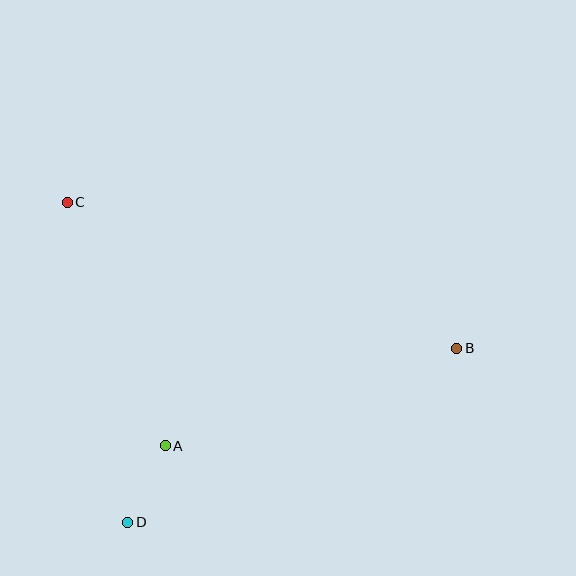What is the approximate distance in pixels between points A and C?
The distance between A and C is approximately 262 pixels.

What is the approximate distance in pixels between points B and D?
The distance between B and D is approximately 372 pixels.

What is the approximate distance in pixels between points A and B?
The distance between A and B is approximately 307 pixels.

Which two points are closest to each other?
Points A and D are closest to each other.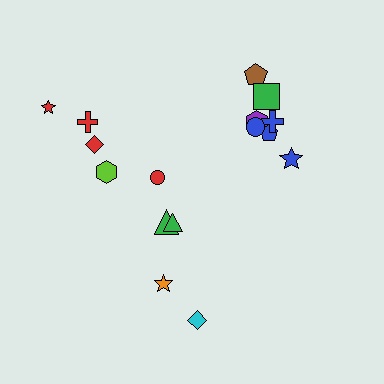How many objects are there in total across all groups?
There are 16 objects.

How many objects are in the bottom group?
There are 4 objects.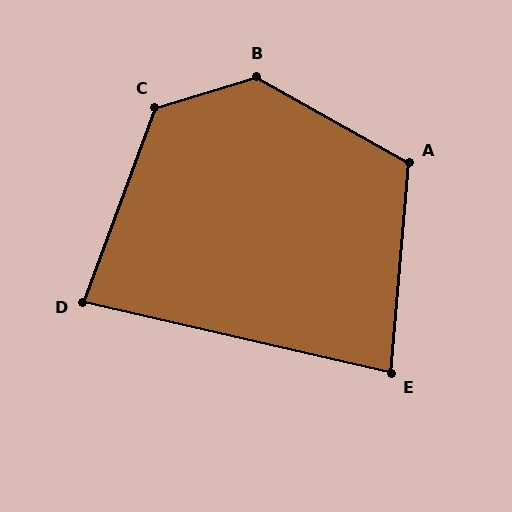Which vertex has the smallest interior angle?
E, at approximately 82 degrees.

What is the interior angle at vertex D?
Approximately 83 degrees (acute).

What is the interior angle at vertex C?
Approximately 127 degrees (obtuse).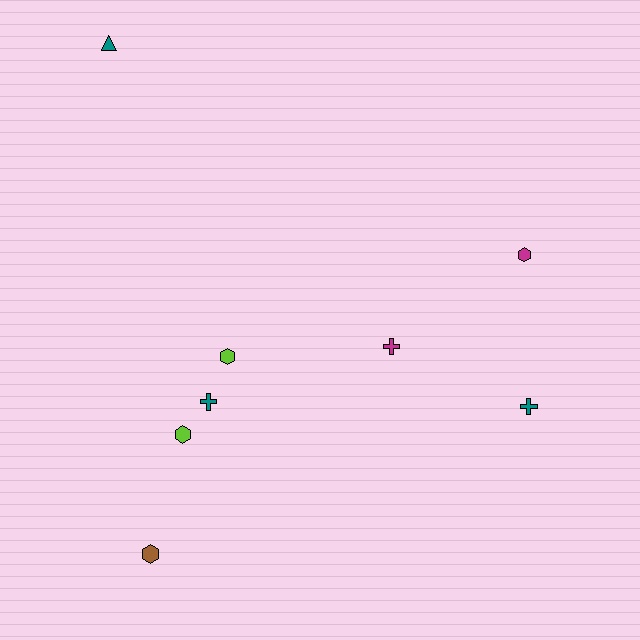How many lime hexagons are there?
There are 2 lime hexagons.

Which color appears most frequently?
Teal, with 3 objects.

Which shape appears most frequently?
Hexagon, with 4 objects.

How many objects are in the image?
There are 8 objects.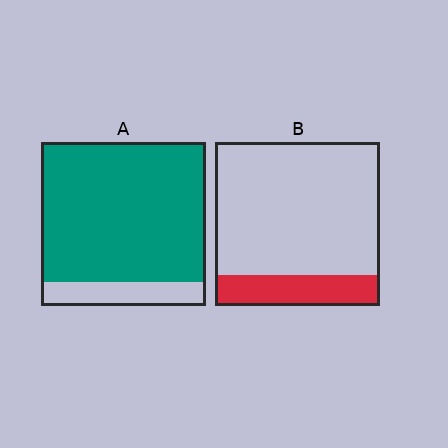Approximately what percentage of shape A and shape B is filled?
A is approximately 85% and B is approximately 20%.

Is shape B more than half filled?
No.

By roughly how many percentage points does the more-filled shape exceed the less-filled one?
By roughly 65 percentage points (A over B).